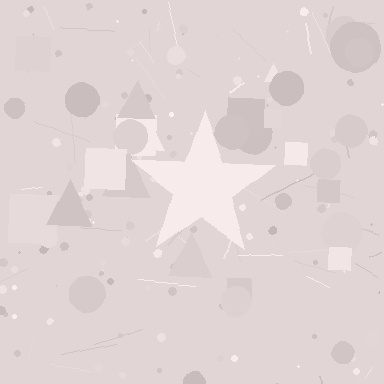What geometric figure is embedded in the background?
A star is embedded in the background.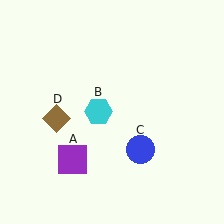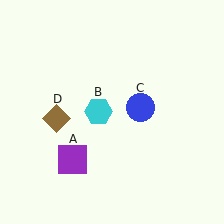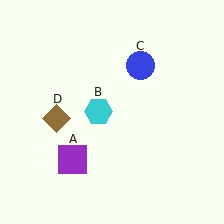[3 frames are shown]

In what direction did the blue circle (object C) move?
The blue circle (object C) moved up.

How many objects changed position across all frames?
1 object changed position: blue circle (object C).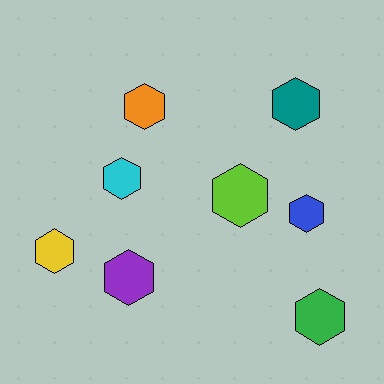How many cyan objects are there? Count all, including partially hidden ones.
There is 1 cyan object.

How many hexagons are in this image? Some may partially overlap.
There are 8 hexagons.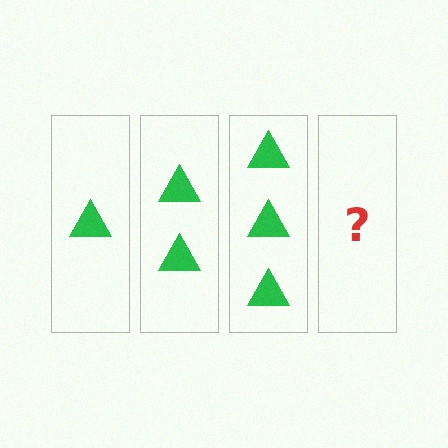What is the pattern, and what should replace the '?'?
The pattern is that each step adds one more triangle. The '?' should be 4 triangles.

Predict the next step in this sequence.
The next step is 4 triangles.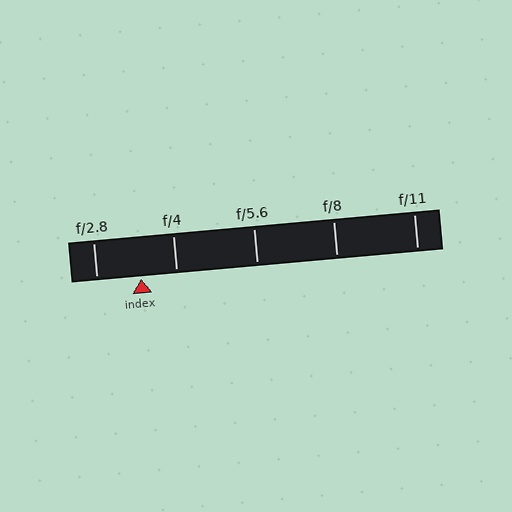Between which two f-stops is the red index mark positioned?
The index mark is between f/2.8 and f/4.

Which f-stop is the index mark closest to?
The index mark is closest to f/4.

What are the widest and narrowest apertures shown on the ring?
The widest aperture shown is f/2.8 and the narrowest is f/11.